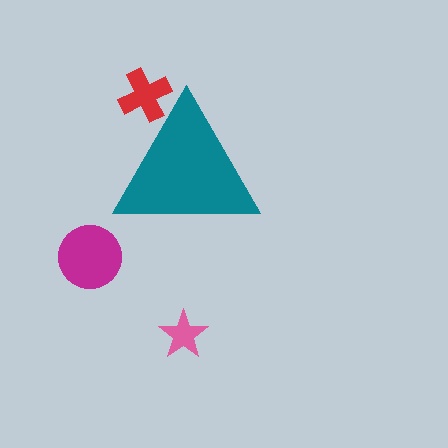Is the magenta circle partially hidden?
No, the magenta circle is fully visible.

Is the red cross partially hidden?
Yes, the red cross is partially hidden behind the teal triangle.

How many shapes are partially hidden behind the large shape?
1 shape is partially hidden.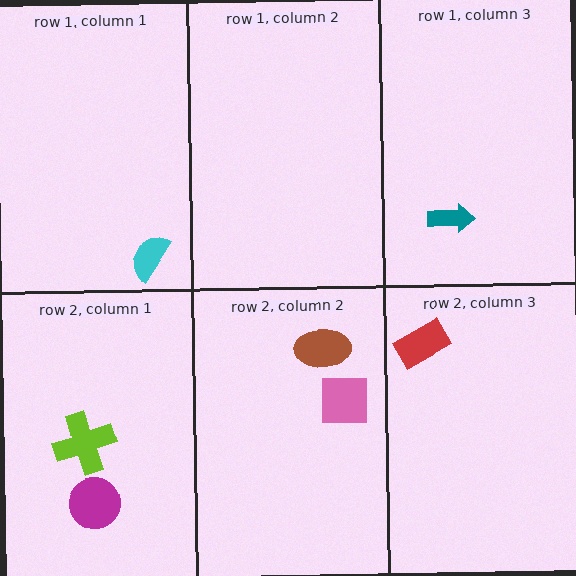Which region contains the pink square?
The row 2, column 2 region.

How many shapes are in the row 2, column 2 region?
2.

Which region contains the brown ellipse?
The row 2, column 2 region.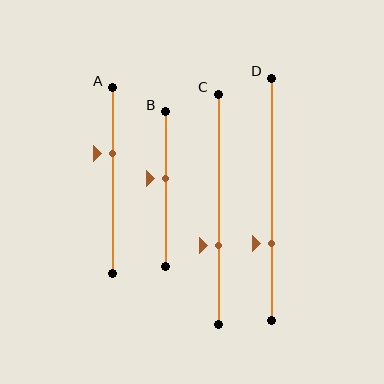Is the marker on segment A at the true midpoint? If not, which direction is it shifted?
No, the marker on segment A is shifted upward by about 15% of the segment length.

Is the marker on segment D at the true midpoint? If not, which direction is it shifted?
No, the marker on segment D is shifted downward by about 18% of the segment length.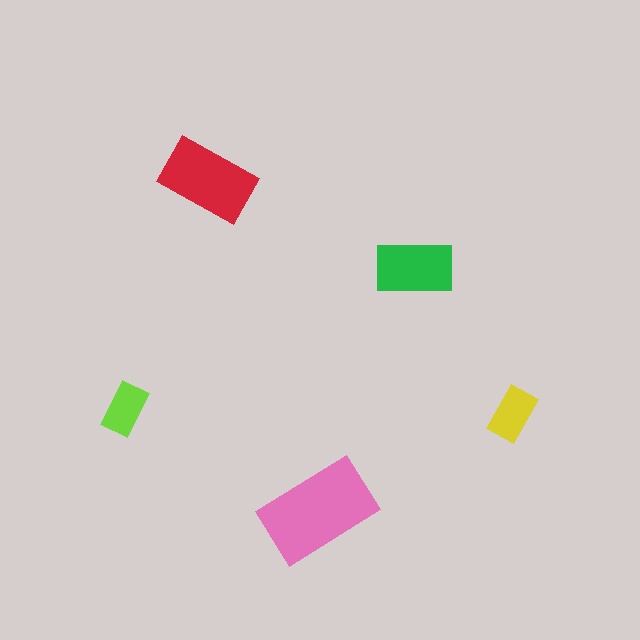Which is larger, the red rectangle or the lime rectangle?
The red one.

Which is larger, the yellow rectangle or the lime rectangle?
The yellow one.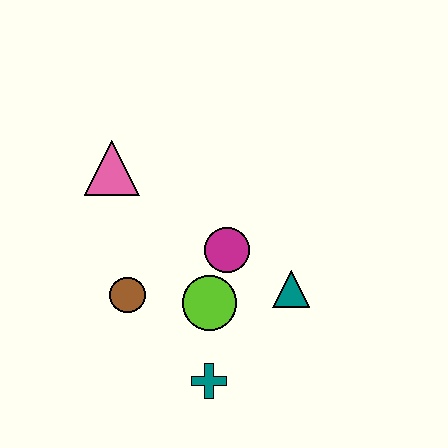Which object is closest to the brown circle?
The lime circle is closest to the brown circle.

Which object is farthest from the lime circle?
The pink triangle is farthest from the lime circle.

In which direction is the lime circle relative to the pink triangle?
The lime circle is below the pink triangle.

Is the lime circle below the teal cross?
No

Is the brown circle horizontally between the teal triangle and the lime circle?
No